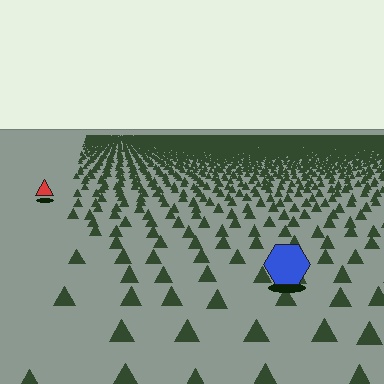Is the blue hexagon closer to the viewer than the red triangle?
Yes. The blue hexagon is closer — you can tell from the texture gradient: the ground texture is coarser near it.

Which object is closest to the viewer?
The blue hexagon is closest. The texture marks near it are larger and more spread out.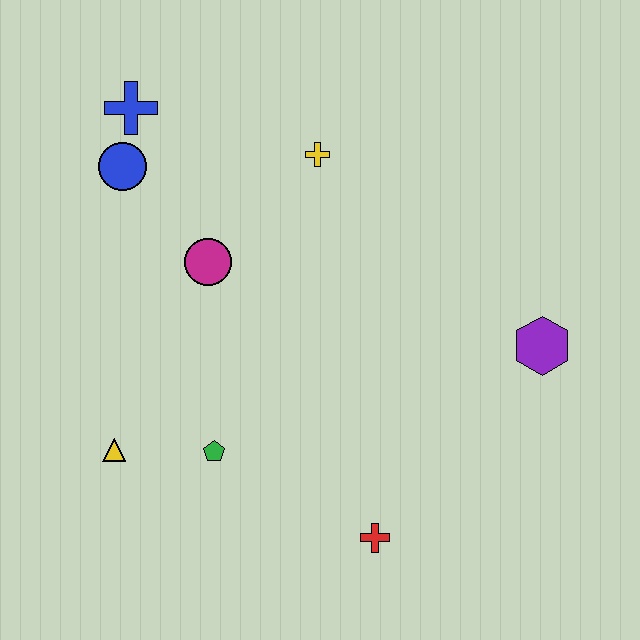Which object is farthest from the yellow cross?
The red cross is farthest from the yellow cross.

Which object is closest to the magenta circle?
The blue circle is closest to the magenta circle.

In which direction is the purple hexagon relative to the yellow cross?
The purple hexagon is to the right of the yellow cross.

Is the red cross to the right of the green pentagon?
Yes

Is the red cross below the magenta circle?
Yes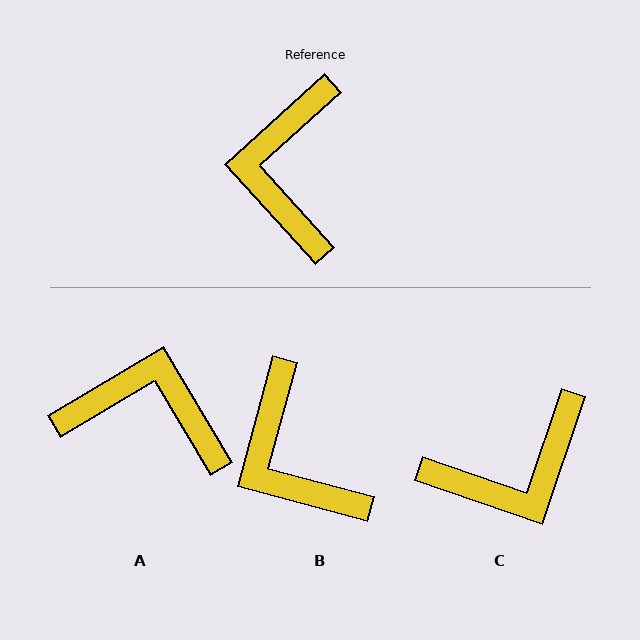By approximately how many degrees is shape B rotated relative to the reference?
Approximately 33 degrees counter-clockwise.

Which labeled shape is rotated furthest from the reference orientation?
C, about 119 degrees away.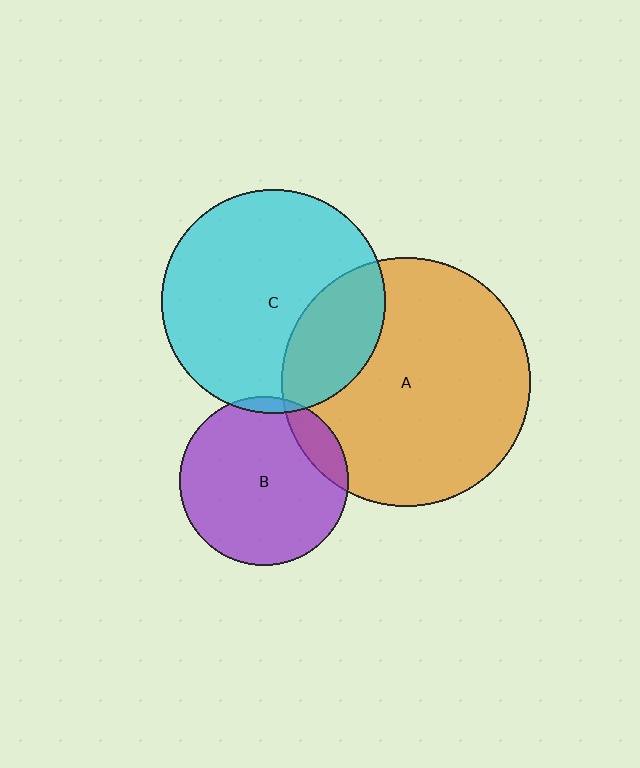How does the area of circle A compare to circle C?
Approximately 1.2 times.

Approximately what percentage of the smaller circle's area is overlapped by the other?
Approximately 10%.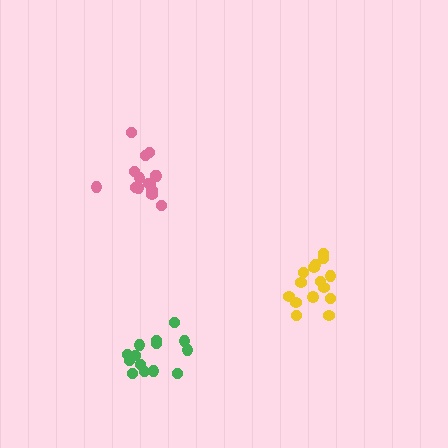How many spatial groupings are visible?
There are 3 spatial groupings.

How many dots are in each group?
Group 1: 15 dots, Group 2: 14 dots, Group 3: 16 dots (45 total).